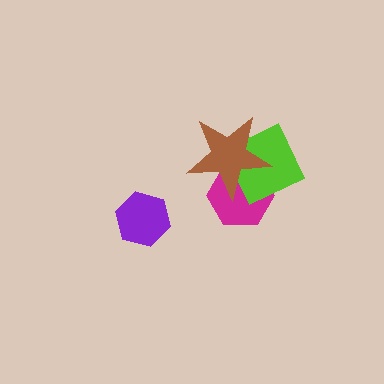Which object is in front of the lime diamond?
The brown star is in front of the lime diamond.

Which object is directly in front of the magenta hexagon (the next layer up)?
The lime diamond is directly in front of the magenta hexagon.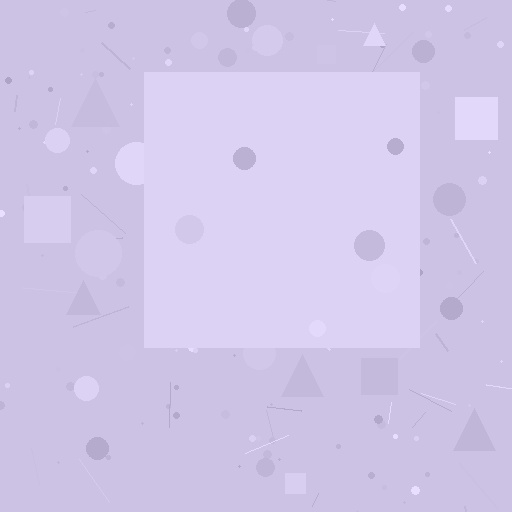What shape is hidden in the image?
A square is hidden in the image.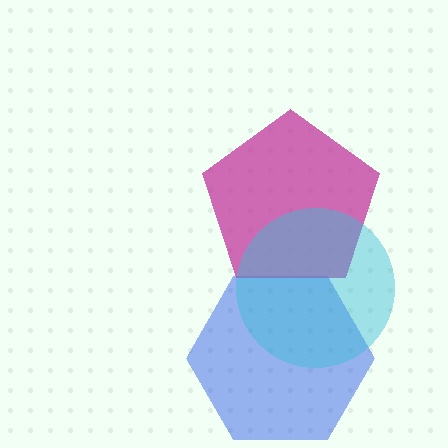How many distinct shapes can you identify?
There are 3 distinct shapes: a blue hexagon, a magenta pentagon, a cyan circle.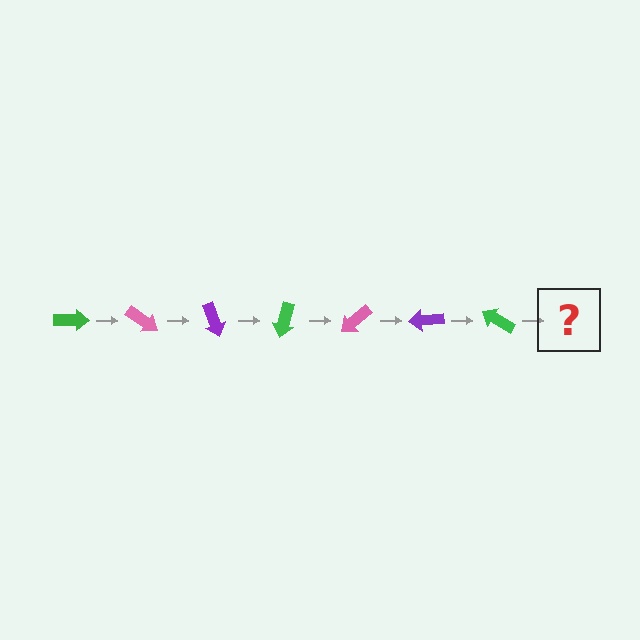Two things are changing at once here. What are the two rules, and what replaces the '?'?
The two rules are that it rotates 35 degrees each step and the color cycles through green, pink, and purple. The '?' should be a pink arrow, rotated 245 degrees from the start.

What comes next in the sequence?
The next element should be a pink arrow, rotated 245 degrees from the start.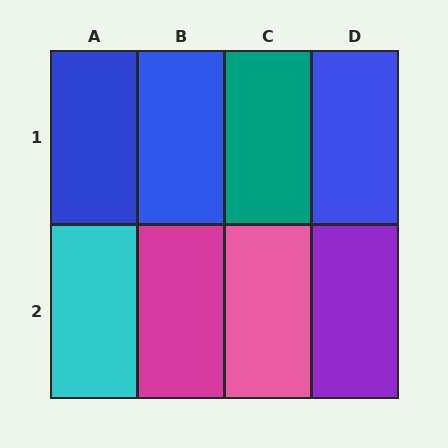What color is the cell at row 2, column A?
Cyan.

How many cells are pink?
1 cell is pink.